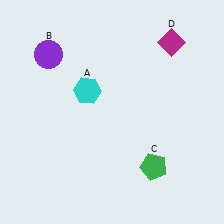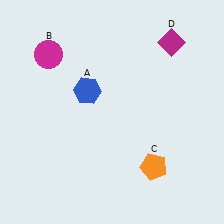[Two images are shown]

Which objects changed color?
A changed from cyan to blue. B changed from purple to magenta. C changed from green to orange.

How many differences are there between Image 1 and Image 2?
There are 3 differences between the two images.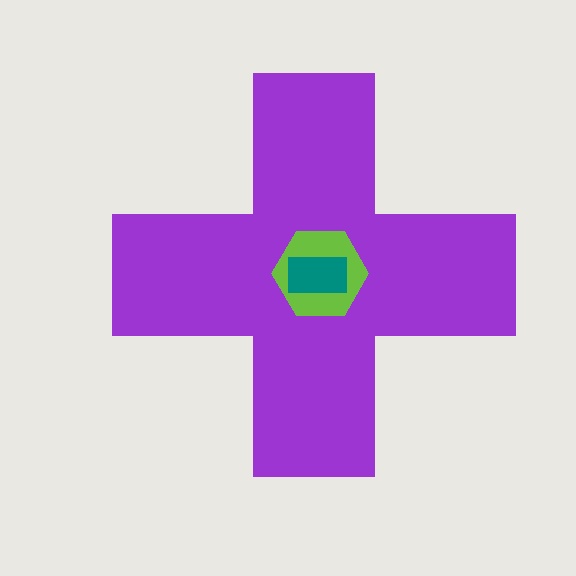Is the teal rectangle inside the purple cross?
Yes.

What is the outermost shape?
The purple cross.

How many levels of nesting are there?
3.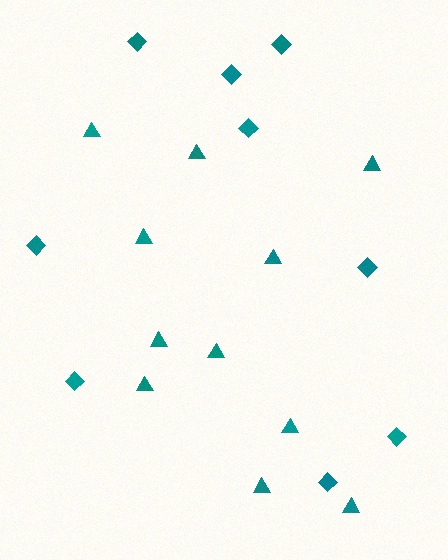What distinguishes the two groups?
There are 2 groups: one group of diamonds (9) and one group of triangles (11).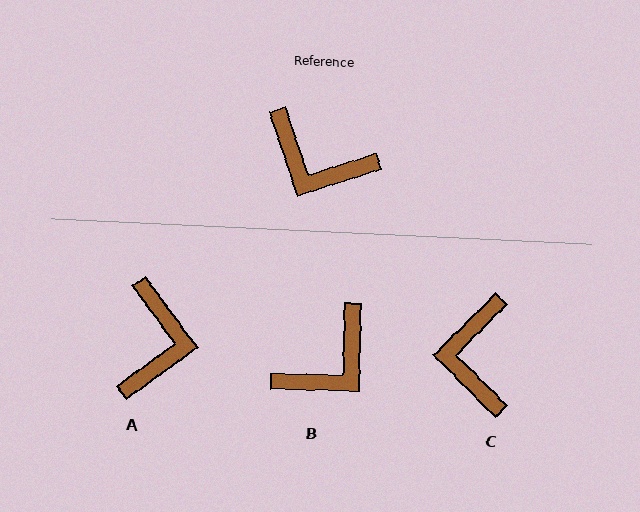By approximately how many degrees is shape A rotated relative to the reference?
Approximately 108 degrees counter-clockwise.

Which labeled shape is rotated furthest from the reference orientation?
A, about 108 degrees away.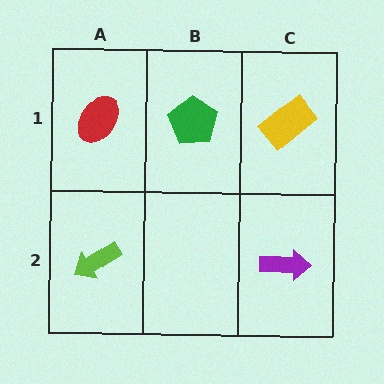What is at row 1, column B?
A green pentagon.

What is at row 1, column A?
A red ellipse.